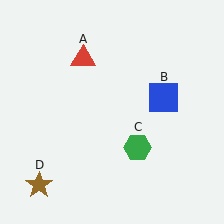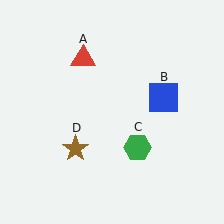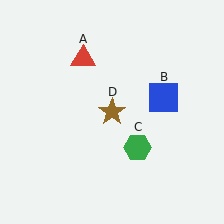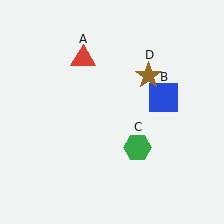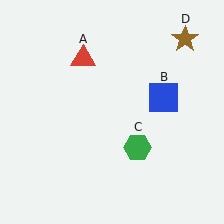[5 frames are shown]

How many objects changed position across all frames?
1 object changed position: brown star (object D).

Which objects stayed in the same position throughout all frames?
Red triangle (object A) and blue square (object B) and green hexagon (object C) remained stationary.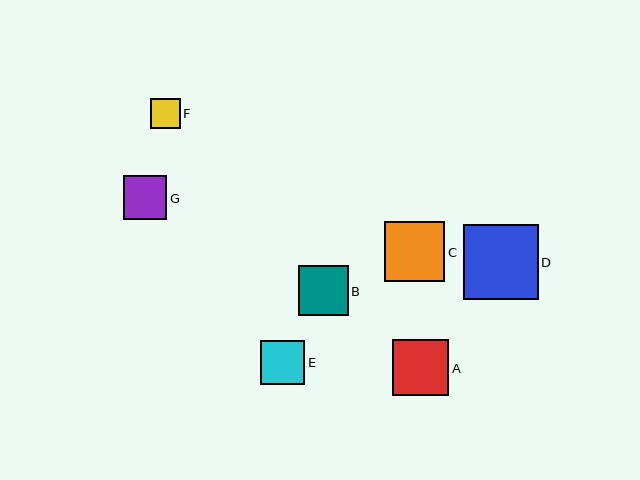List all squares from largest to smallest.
From largest to smallest: D, C, A, B, E, G, F.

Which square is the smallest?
Square F is the smallest with a size of approximately 29 pixels.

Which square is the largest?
Square D is the largest with a size of approximately 75 pixels.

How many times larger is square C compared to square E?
Square C is approximately 1.4 times the size of square E.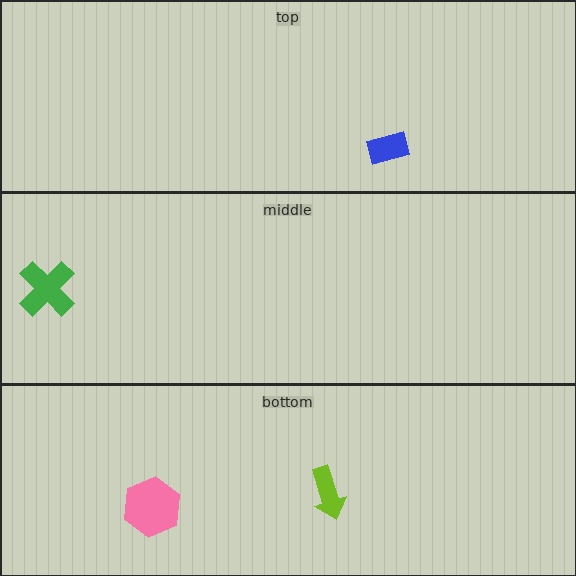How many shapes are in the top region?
1.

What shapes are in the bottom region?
The lime arrow, the pink hexagon.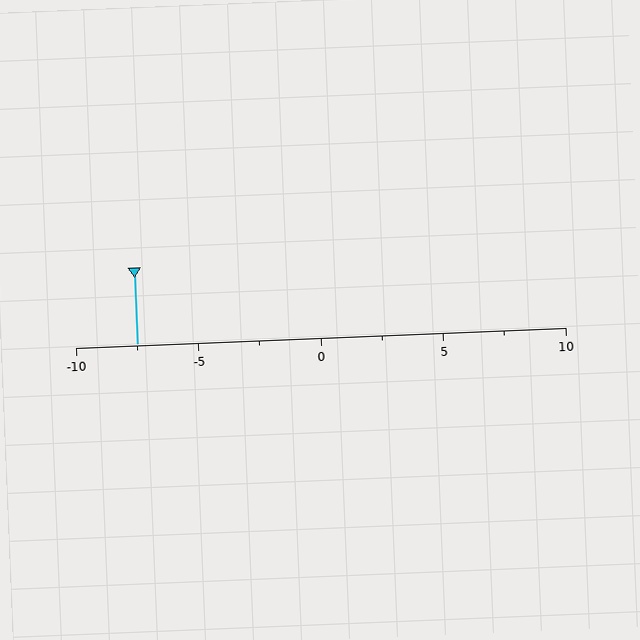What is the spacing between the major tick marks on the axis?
The major ticks are spaced 5 apart.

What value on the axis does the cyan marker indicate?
The marker indicates approximately -7.5.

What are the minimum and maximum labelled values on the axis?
The axis runs from -10 to 10.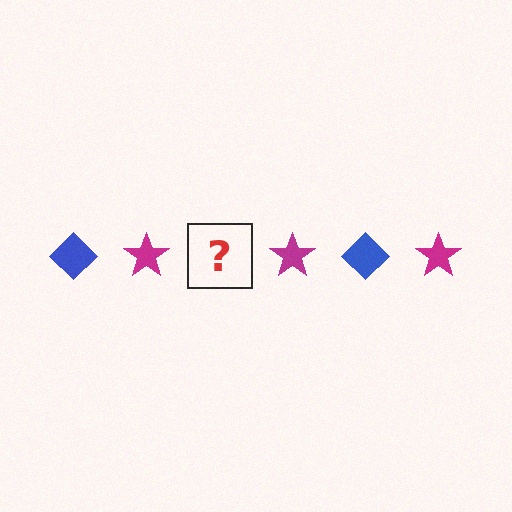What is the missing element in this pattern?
The missing element is a blue diamond.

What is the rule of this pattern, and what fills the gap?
The rule is that the pattern alternates between blue diamond and magenta star. The gap should be filled with a blue diamond.